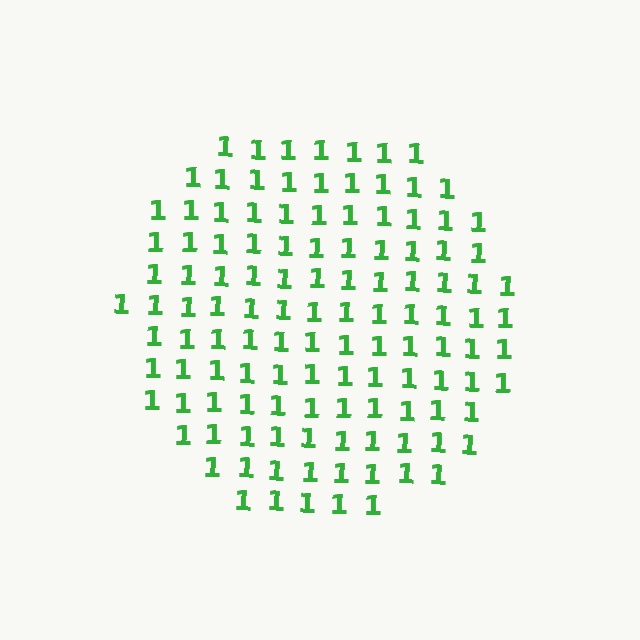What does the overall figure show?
The overall figure shows a circle.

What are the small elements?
The small elements are digit 1's.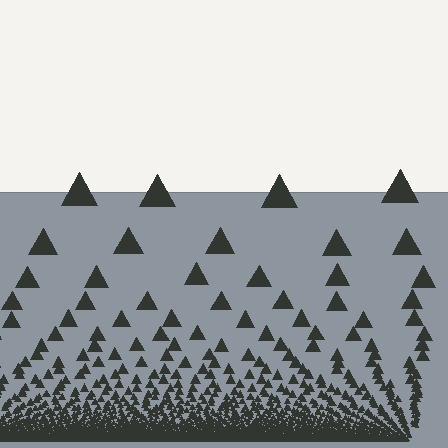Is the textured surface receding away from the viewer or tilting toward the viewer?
The surface appears to tilt toward the viewer. Texture elements get larger and sparser toward the top.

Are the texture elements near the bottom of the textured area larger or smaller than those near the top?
Smaller. The gradient is inverted — elements near the bottom are smaller and denser.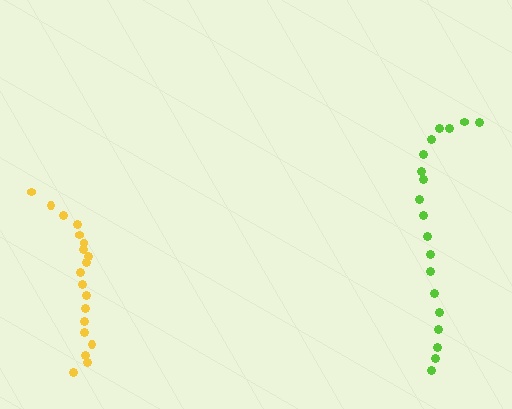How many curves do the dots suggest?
There are 2 distinct paths.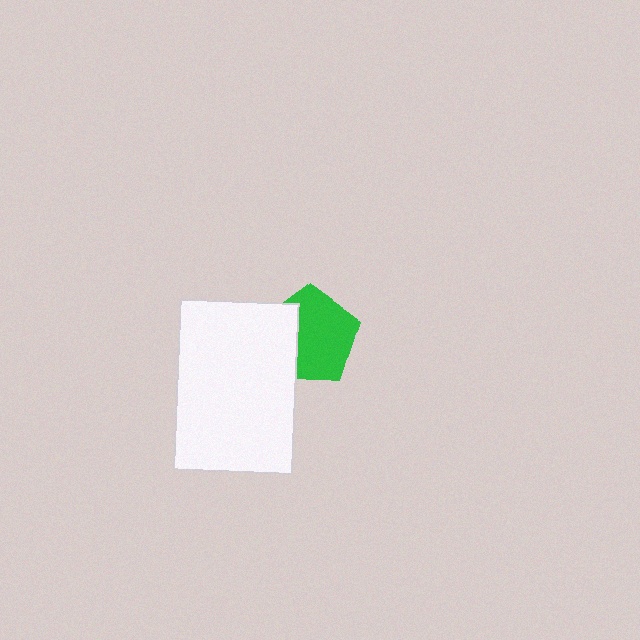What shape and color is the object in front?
The object in front is a white rectangle.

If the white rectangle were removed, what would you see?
You would see the complete green pentagon.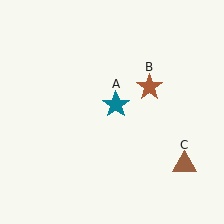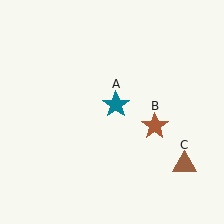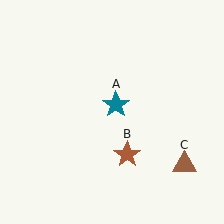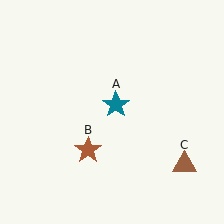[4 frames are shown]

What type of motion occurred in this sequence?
The brown star (object B) rotated clockwise around the center of the scene.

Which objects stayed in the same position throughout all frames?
Teal star (object A) and brown triangle (object C) remained stationary.